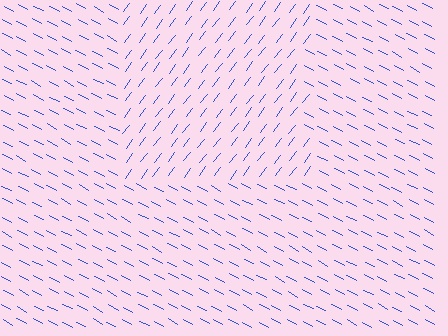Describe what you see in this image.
The image is filled with small blue line segments. A rectangle region in the image has lines oriented differently from the surrounding lines, creating a visible texture boundary.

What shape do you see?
I see a rectangle.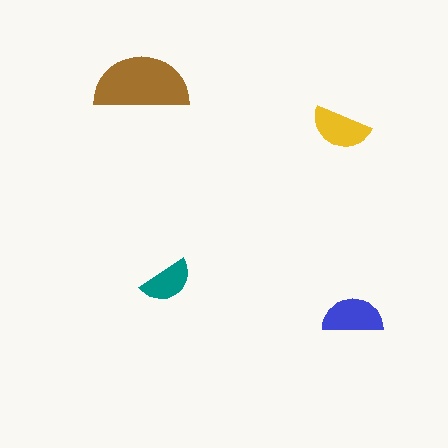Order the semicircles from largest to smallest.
the brown one, the blue one, the yellow one, the teal one.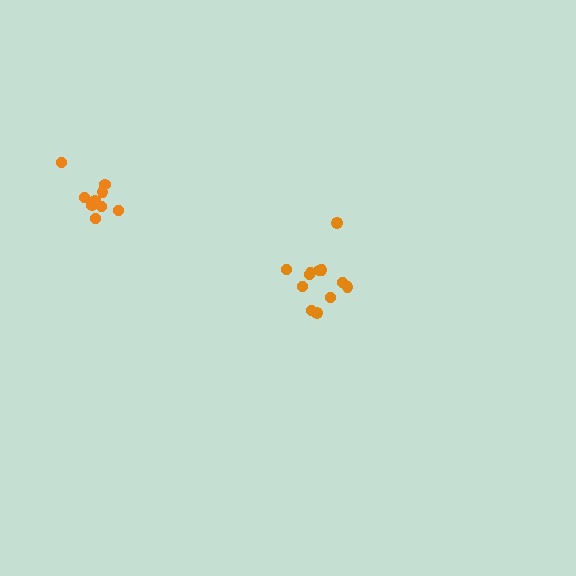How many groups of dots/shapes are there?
There are 2 groups.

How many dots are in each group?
Group 1: 12 dots, Group 2: 9 dots (21 total).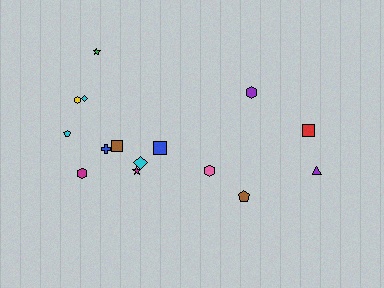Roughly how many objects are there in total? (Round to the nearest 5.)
Roughly 15 objects in total.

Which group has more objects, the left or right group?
The left group.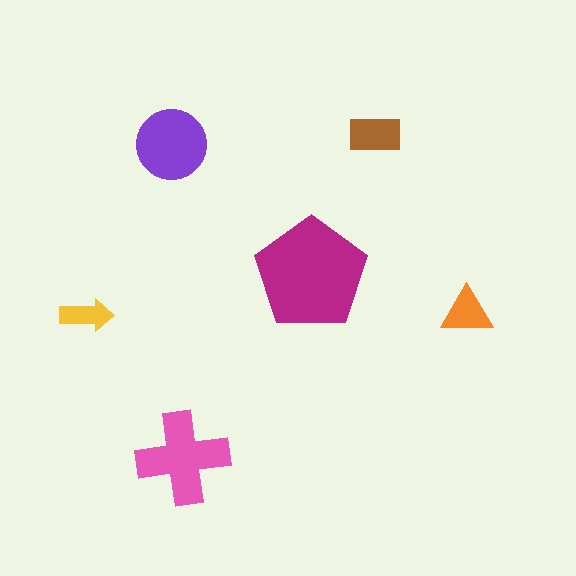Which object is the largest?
The magenta pentagon.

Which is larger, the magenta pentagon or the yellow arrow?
The magenta pentagon.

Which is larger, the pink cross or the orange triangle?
The pink cross.